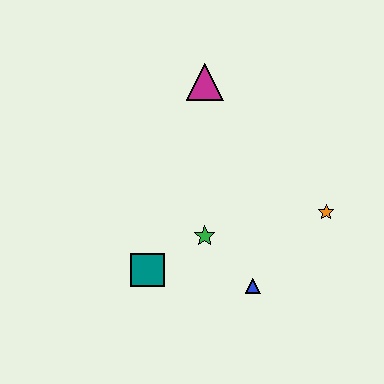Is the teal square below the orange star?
Yes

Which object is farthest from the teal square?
The magenta triangle is farthest from the teal square.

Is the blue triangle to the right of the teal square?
Yes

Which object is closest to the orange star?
The blue triangle is closest to the orange star.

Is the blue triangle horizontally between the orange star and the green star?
Yes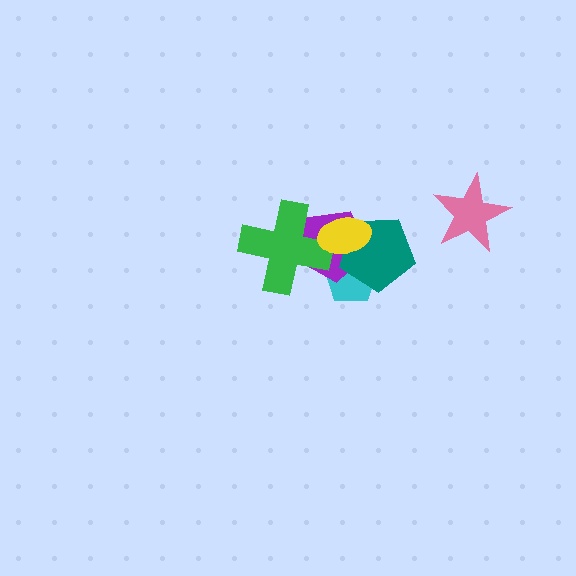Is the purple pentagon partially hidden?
Yes, it is partially covered by another shape.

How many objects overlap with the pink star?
0 objects overlap with the pink star.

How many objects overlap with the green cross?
2 objects overlap with the green cross.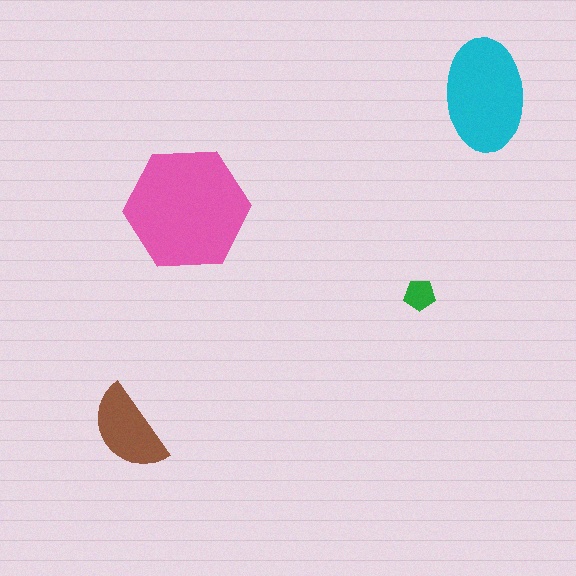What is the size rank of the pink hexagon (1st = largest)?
1st.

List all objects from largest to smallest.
The pink hexagon, the cyan ellipse, the brown semicircle, the green pentagon.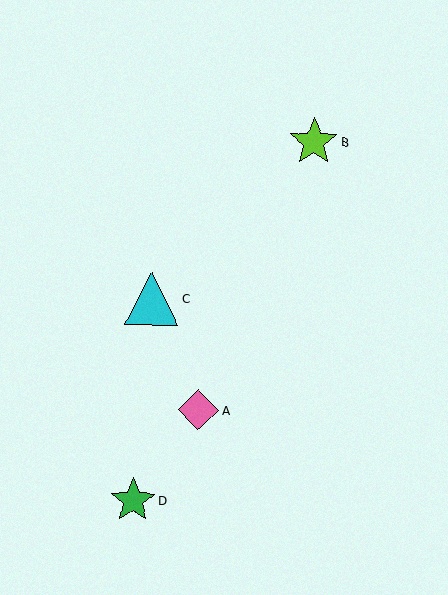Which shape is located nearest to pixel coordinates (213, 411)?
The pink diamond (labeled A) at (198, 410) is nearest to that location.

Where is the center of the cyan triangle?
The center of the cyan triangle is at (152, 299).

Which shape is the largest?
The cyan triangle (labeled C) is the largest.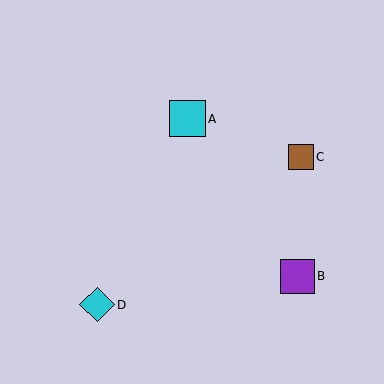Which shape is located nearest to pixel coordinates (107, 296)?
The cyan diamond (labeled D) at (97, 305) is nearest to that location.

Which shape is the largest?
The cyan square (labeled A) is the largest.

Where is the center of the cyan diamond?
The center of the cyan diamond is at (97, 305).